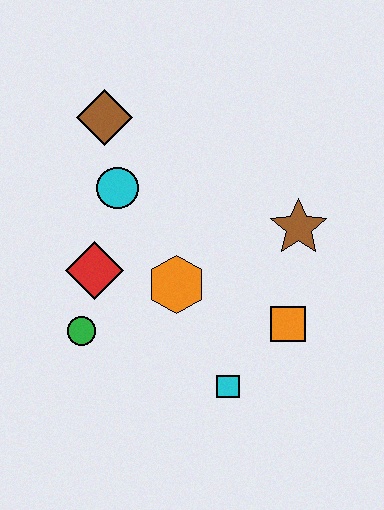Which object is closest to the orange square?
The cyan square is closest to the orange square.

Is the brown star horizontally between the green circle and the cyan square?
No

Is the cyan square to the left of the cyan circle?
No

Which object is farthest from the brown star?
The green circle is farthest from the brown star.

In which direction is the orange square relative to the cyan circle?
The orange square is to the right of the cyan circle.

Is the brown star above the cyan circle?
No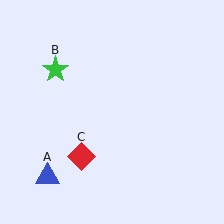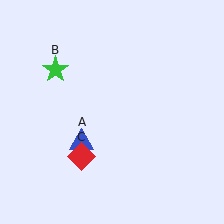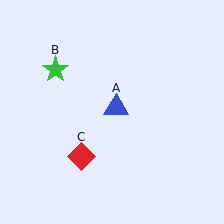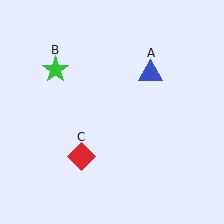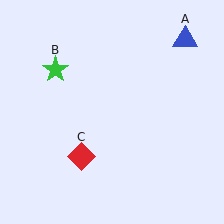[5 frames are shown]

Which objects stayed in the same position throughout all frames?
Green star (object B) and red diamond (object C) remained stationary.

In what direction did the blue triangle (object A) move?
The blue triangle (object A) moved up and to the right.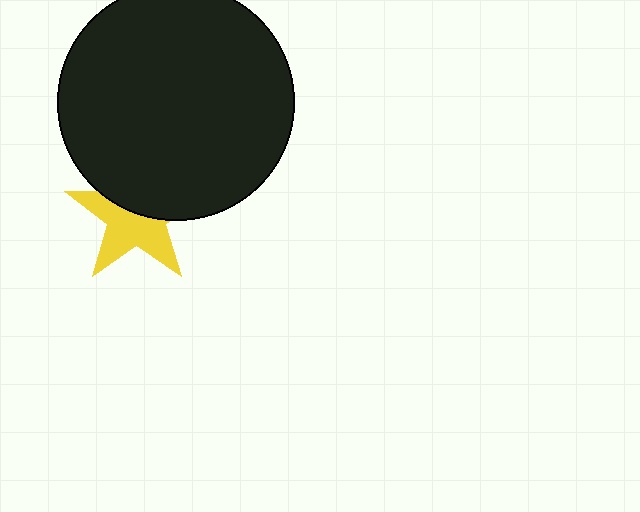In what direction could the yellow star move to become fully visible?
The yellow star could move down. That would shift it out from behind the black circle entirely.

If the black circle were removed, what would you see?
You would see the complete yellow star.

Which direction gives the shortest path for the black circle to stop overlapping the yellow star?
Moving up gives the shortest separation.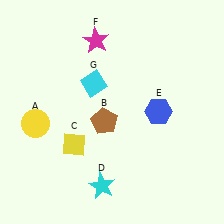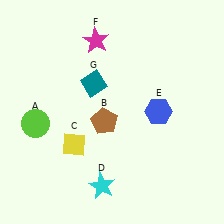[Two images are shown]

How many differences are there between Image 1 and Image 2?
There are 2 differences between the two images.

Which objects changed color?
A changed from yellow to lime. G changed from cyan to teal.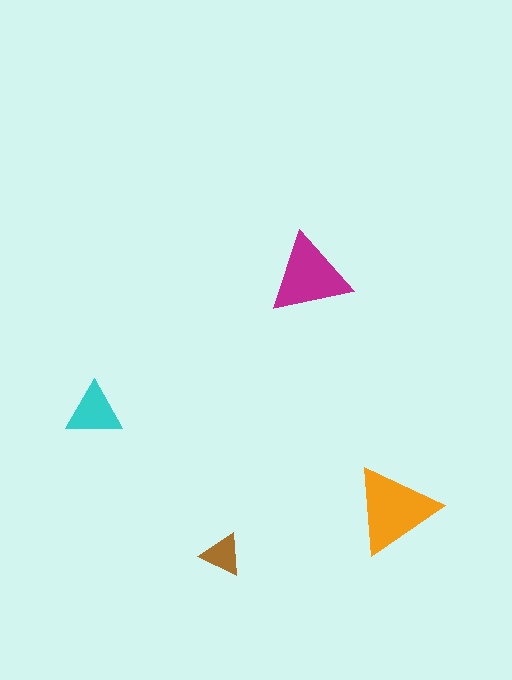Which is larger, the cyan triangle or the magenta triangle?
The magenta one.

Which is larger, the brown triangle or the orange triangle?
The orange one.